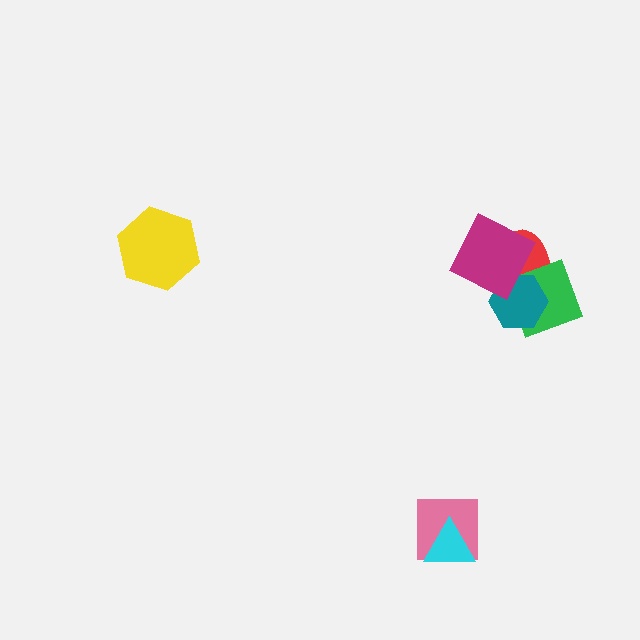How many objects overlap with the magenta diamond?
3 objects overlap with the magenta diamond.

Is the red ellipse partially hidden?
Yes, it is partially covered by another shape.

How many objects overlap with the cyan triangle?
1 object overlaps with the cyan triangle.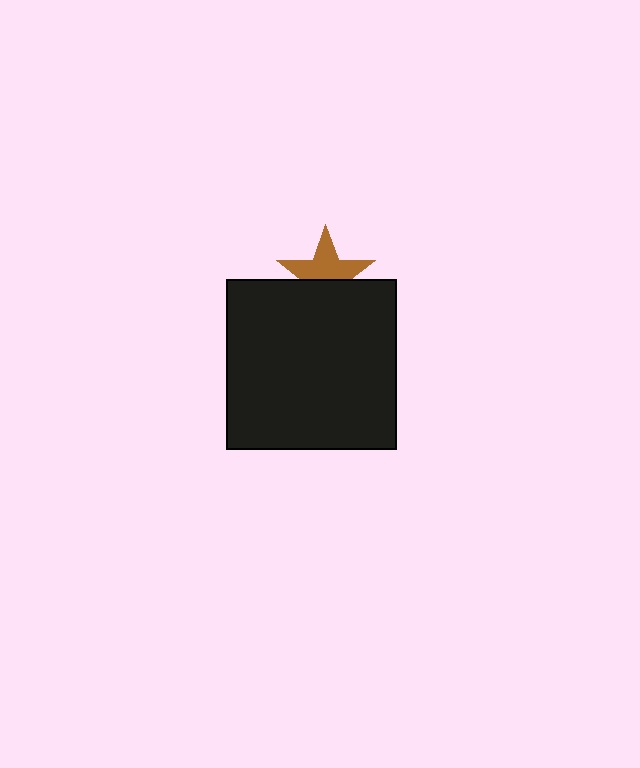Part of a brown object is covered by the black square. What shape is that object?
It is a star.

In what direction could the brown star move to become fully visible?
The brown star could move up. That would shift it out from behind the black square entirely.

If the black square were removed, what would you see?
You would see the complete brown star.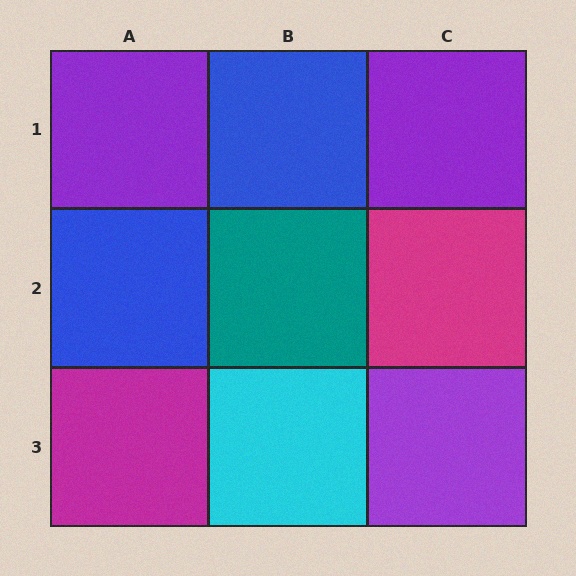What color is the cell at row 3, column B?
Cyan.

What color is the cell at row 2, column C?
Magenta.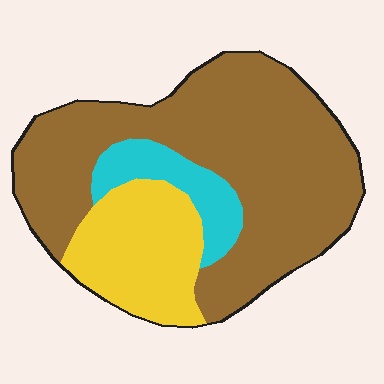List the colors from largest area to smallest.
From largest to smallest: brown, yellow, cyan.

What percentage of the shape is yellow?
Yellow takes up about one quarter (1/4) of the shape.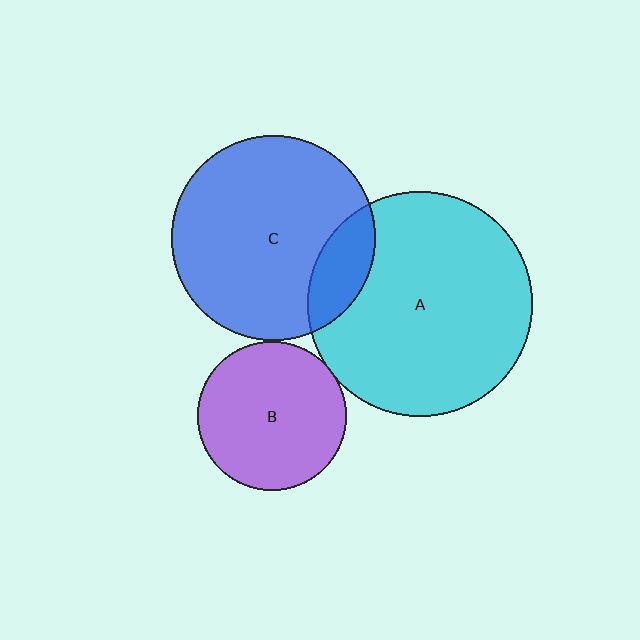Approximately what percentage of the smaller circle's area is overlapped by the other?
Approximately 5%.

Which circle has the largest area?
Circle A (cyan).